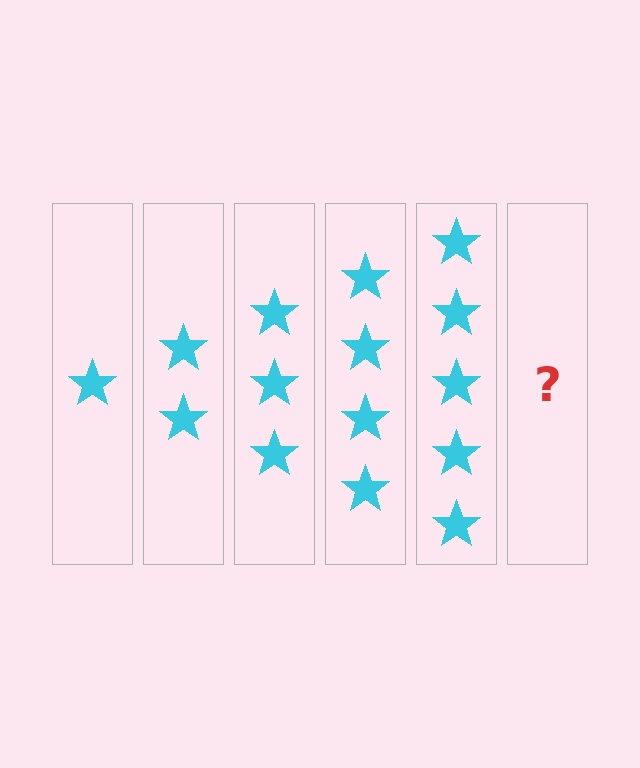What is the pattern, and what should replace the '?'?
The pattern is that each step adds one more star. The '?' should be 6 stars.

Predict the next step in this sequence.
The next step is 6 stars.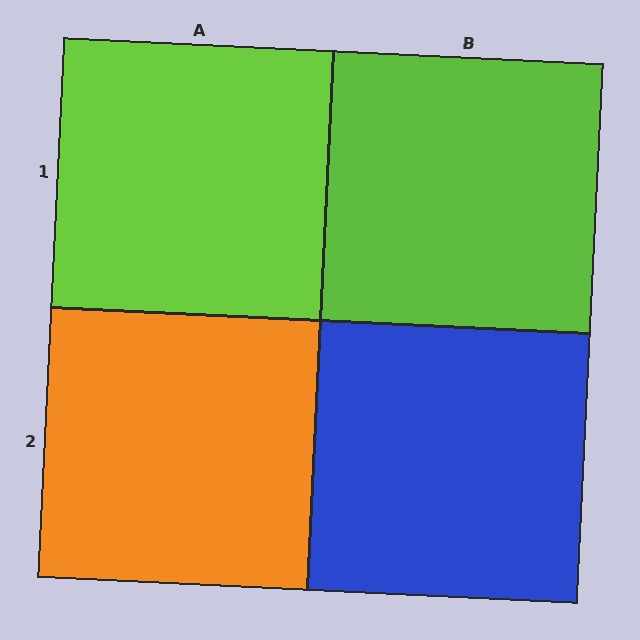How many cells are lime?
2 cells are lime.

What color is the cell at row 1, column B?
Lime.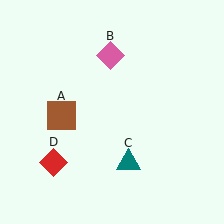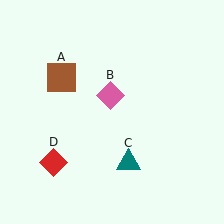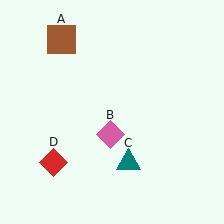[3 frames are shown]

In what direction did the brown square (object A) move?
The brown square (object A) moved up.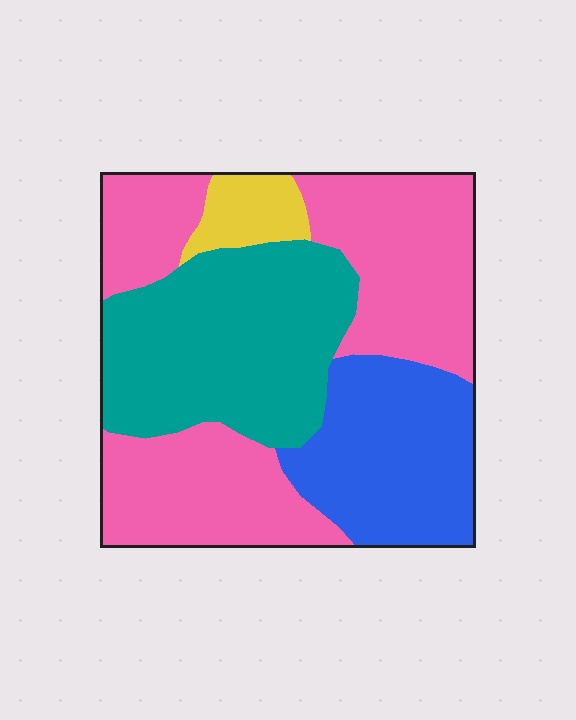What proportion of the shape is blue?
Blue covers roughly 20% of the shape.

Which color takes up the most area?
Pink, at roughly 45%.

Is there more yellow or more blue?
Blue.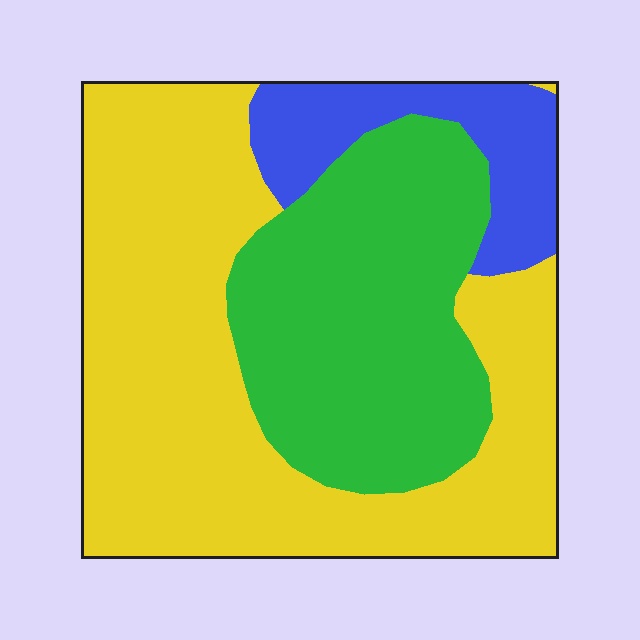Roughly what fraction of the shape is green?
Green takes up about one third (1/3) of the shape.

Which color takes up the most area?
Yellow, at roughly 55%.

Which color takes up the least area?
Blue, at roughly 15%.